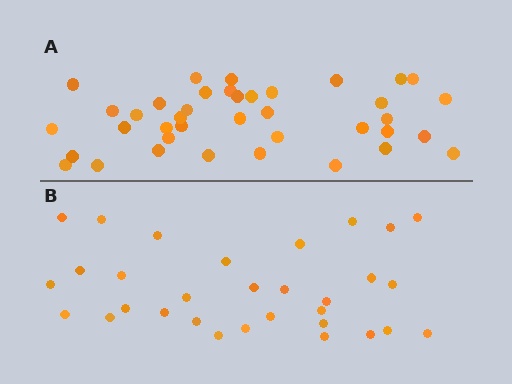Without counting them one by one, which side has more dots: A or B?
Region A (the top region) has more dots.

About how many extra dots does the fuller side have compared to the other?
Region A has roughly 8 or so more dots than region B.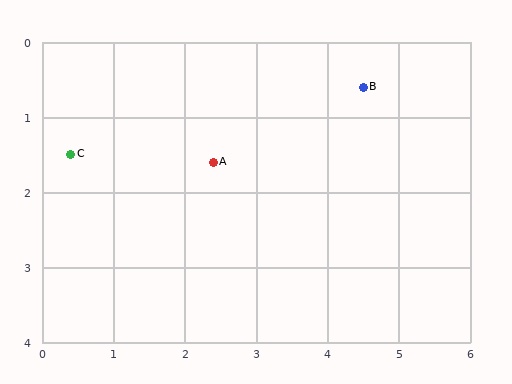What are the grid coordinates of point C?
Point C is at approximately (0.4, 1.5).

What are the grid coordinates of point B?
Point B is at approximately (4.5, 0.6).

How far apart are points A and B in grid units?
Points A and B are about 2.3 grid units apart.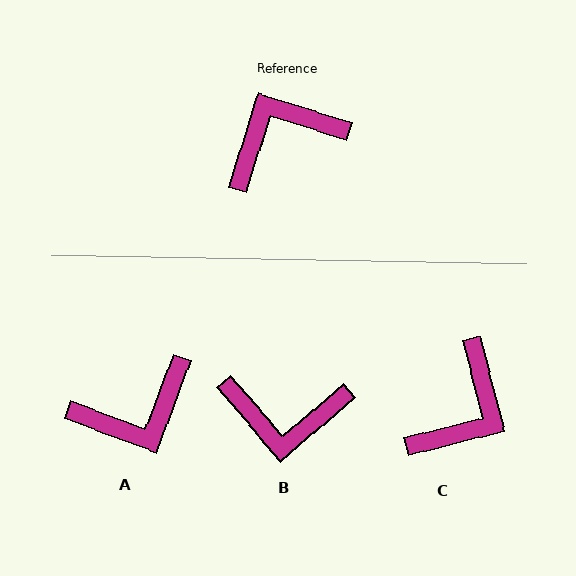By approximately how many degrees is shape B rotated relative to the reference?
Approximately 148 degrees counter-clockwise.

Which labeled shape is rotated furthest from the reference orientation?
A, about 177 degrees away.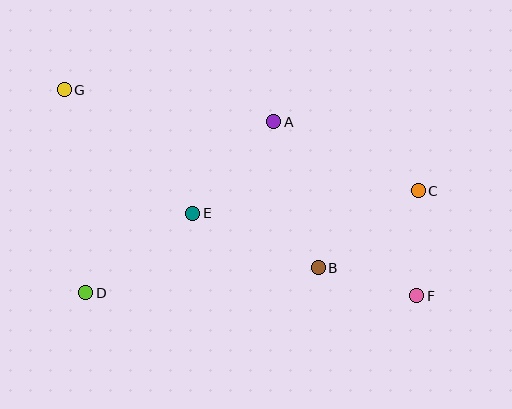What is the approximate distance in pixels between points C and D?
The distance between C and D is approximately 348 pixels.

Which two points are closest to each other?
Points B and F are closest to each other.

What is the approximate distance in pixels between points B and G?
The distance between B and G is approximately 310 pixels.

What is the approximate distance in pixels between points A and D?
The distance between A and D is approximately 254 pixels.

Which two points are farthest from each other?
Points F and G are farthest from each other.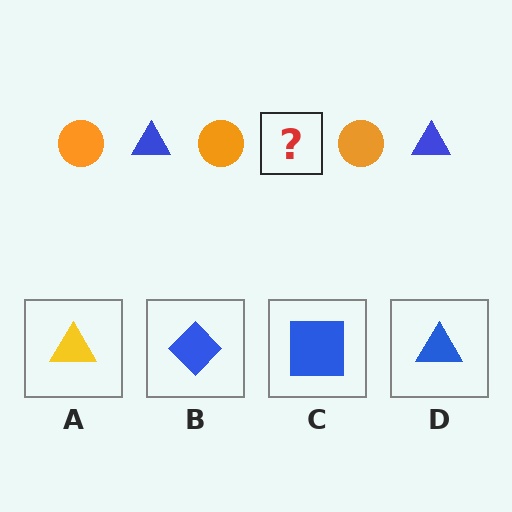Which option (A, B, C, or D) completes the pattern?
D.